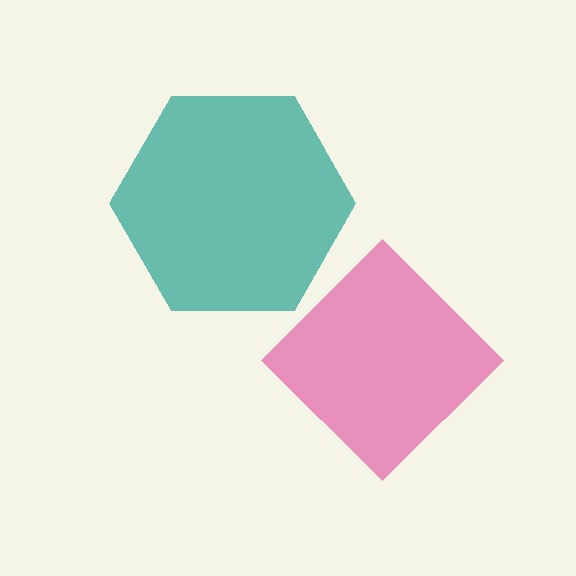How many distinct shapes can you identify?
There are 2 distinct shapes: a teal hexagon, a pink diamond.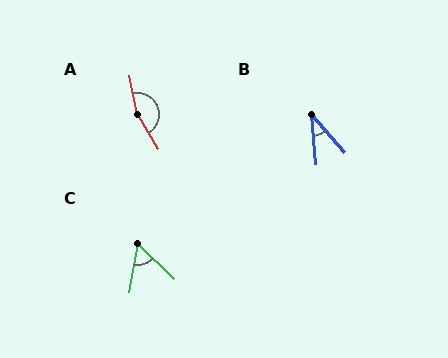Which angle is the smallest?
B, at approximately 36 degrees.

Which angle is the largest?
A, at approximately 161 degrees.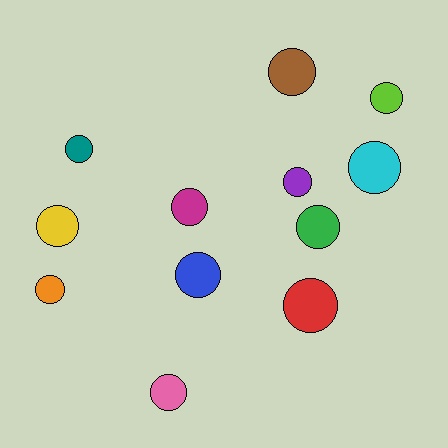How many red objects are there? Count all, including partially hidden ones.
There is 1 red object.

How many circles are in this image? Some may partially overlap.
There are 12 circles.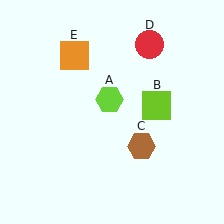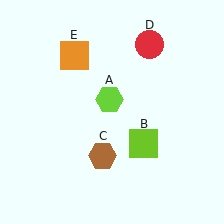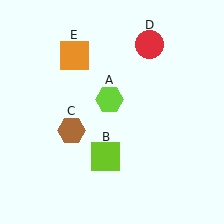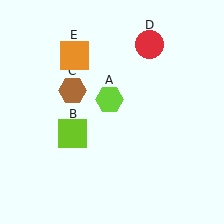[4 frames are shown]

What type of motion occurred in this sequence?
The lime square (object B), brown hexagon (object C) rotated clockwise around the center of the scene.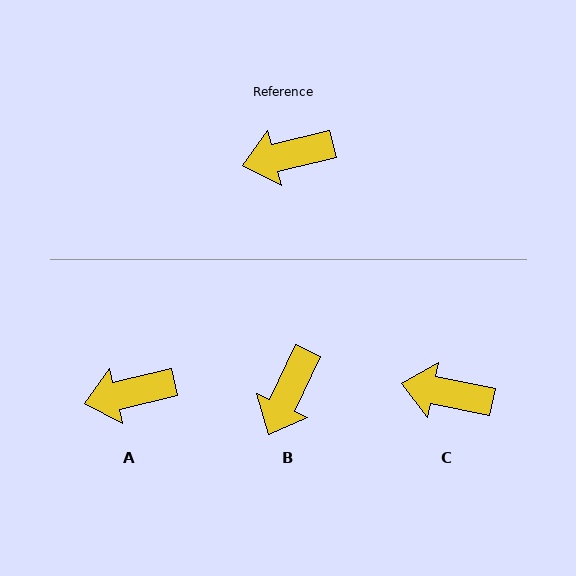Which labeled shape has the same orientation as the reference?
A.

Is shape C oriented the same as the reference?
No, it is off by about 25 degrees.